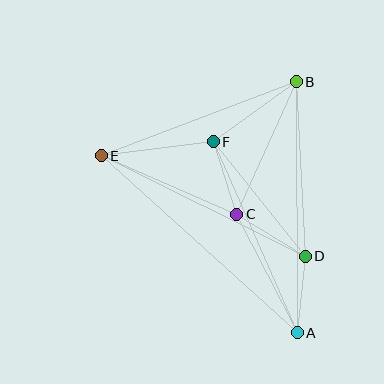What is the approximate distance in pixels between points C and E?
The distance between C and E is approximately 147 pixels.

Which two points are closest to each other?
Points C and F are closest to each other.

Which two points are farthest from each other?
Points A and E are farthest from each other.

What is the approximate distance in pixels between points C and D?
The distance between C and D is approximately 81 pixels.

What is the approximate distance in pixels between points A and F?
The distance between A and F is approximately 209 pixels.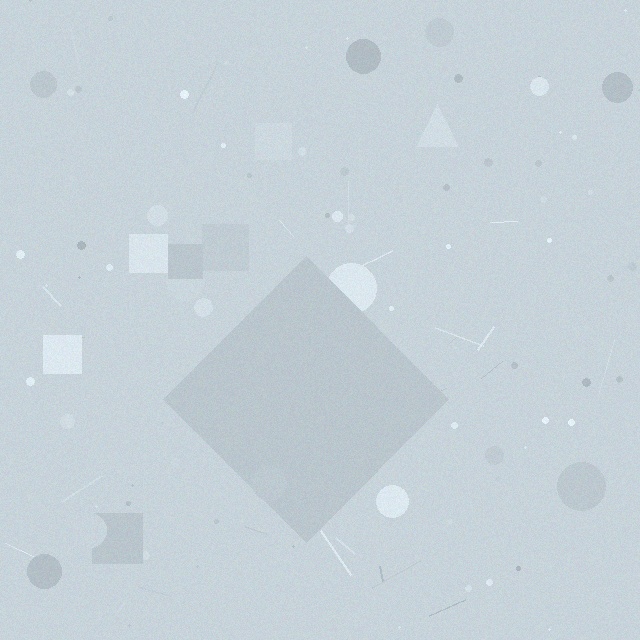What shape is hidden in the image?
A diamond is hidden in the image.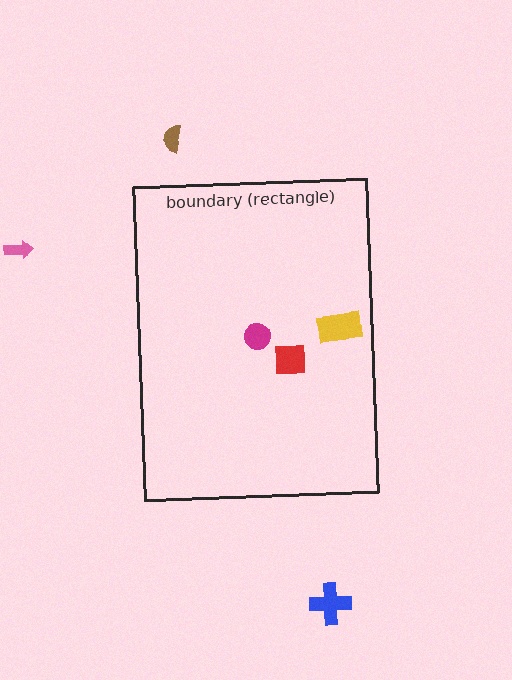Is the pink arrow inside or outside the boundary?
Outside.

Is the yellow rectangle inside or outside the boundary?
Inside.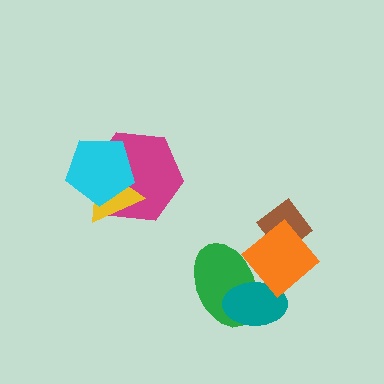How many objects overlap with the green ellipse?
2 objects overlap with the green ellipse.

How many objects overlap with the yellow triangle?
2 objects overlap with the yellow triangle.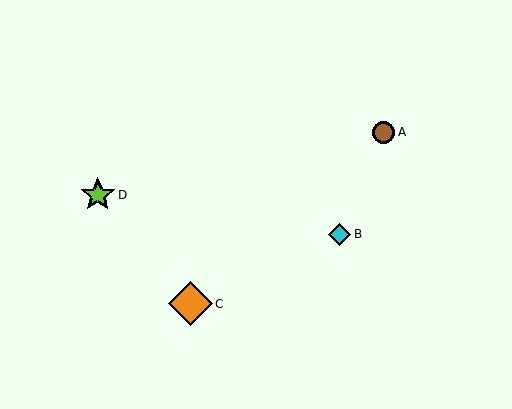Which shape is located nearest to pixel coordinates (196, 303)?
The orange diamond (labeled C) at (190, 304) is nearest to that location.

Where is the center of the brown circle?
The center of the brown circle is at (384, 132).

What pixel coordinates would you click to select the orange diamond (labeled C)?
Click at (190, 304) to select the orange diamond C.